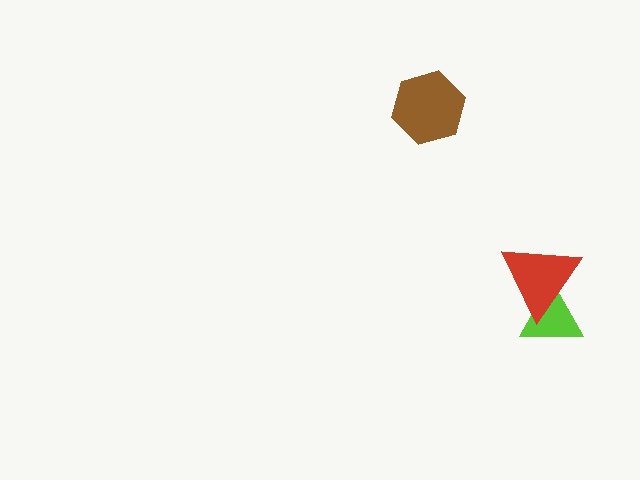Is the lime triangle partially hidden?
Yes, it is partially covered by another shape.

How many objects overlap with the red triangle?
1 object overlaps with the red triangle.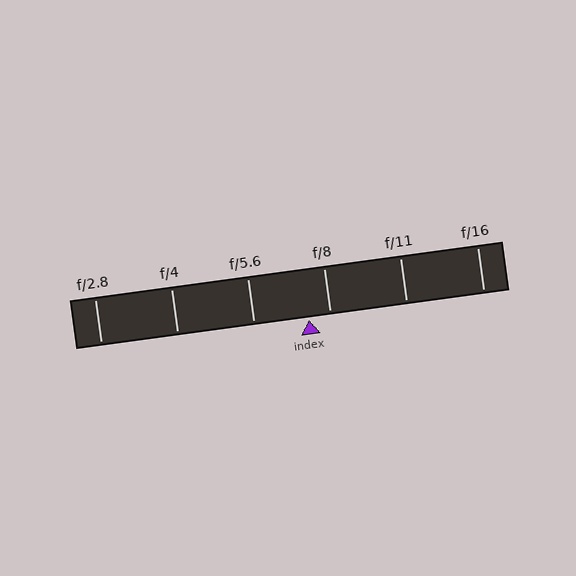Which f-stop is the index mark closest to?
The index mark is closest to f/8.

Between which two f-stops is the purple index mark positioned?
The index mark is between f/5.6 and f/8.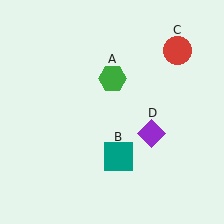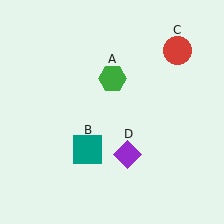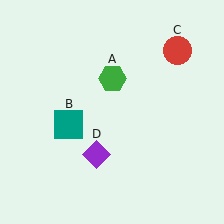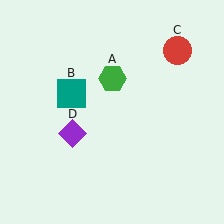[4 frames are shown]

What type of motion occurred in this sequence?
The teal square (object B), purple diamond (object D) rotated clockwise around the center of the scene.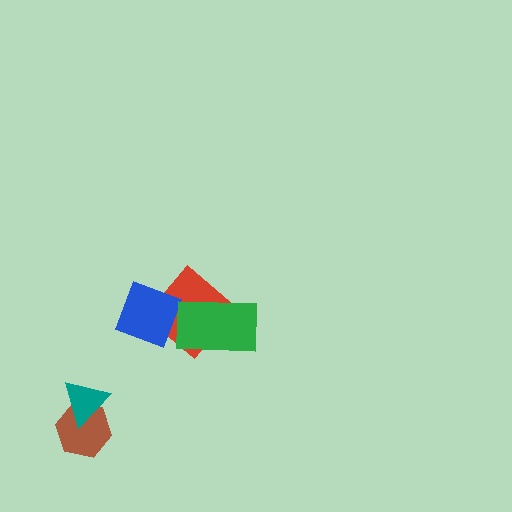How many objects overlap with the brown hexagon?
1 object overlaps with the brown hexagon.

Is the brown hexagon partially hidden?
Yes, it is partially covered by another shape.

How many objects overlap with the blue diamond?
1 object overlaps with the blue diamond.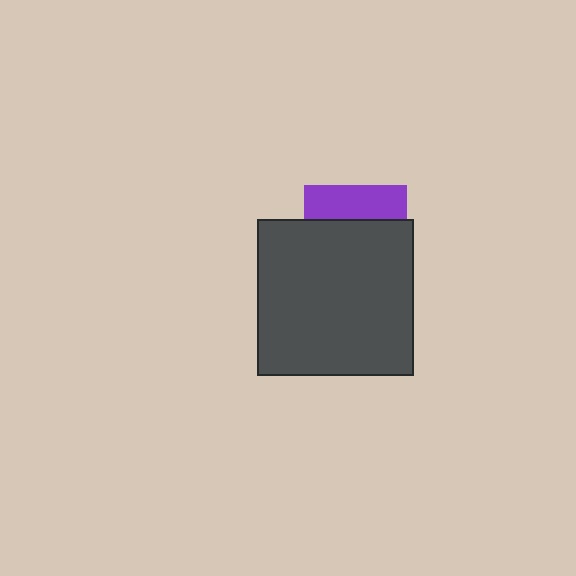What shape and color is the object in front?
The object in front is a dark gray square.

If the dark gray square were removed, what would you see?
You would see the complete purple square.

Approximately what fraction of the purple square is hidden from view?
Roughly 67% of the purple square is hidden behind the dark gray square.